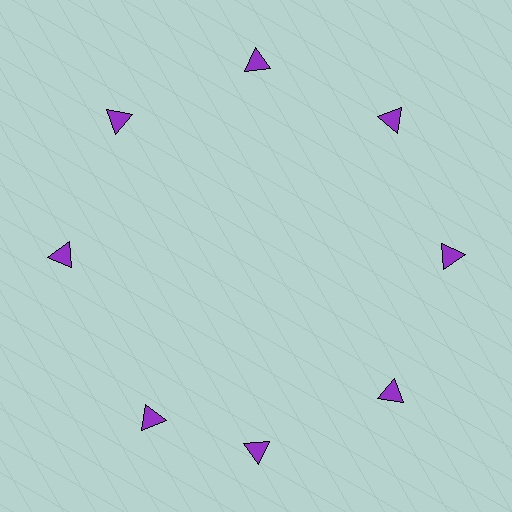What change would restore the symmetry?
The symmetry would be restored by rotating it back into even spacing with its neighbors so that all 8 triangles sit at equal angles and equal distance from the center.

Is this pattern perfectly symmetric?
No. The 8 purple triangles are arranged in a ring, but one element near the 8 o'clock position is rotated out of alignment along the ring, breaking the 8-fold rotational symmetry.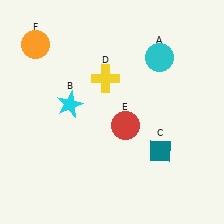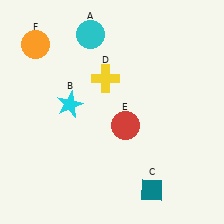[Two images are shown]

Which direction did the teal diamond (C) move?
The teal diamond (C) moved down.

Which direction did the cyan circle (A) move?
The cyan circle (A) moved left.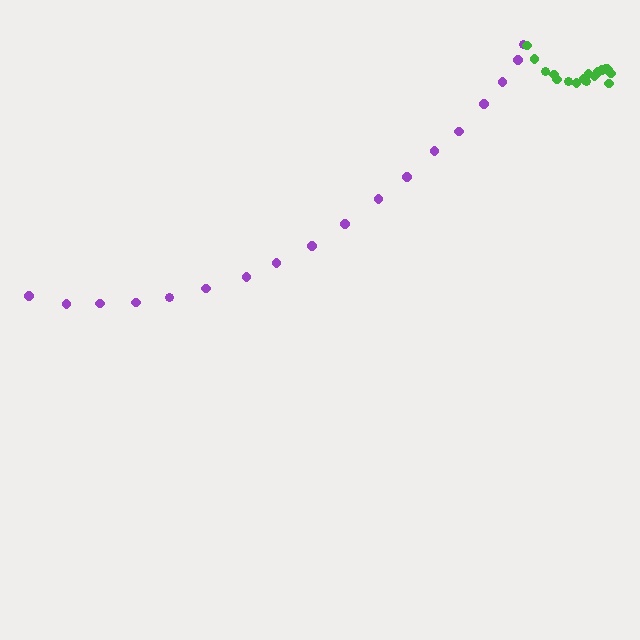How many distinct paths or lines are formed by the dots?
There are 2 distinct paths.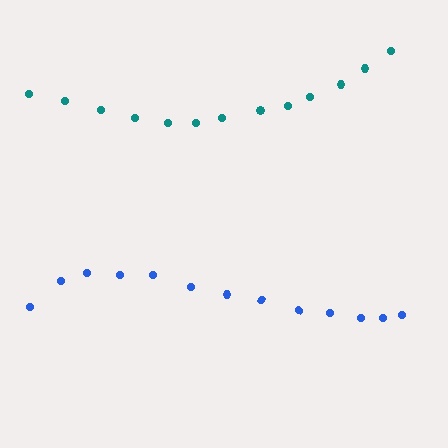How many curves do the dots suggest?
There are 2 distinct paths.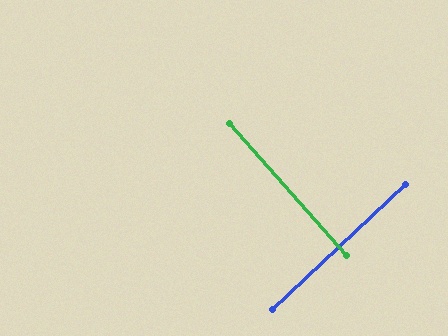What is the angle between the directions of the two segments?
Approximately 88 degrees.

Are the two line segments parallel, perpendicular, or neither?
Perpendicular — they meet at approximately 88°.